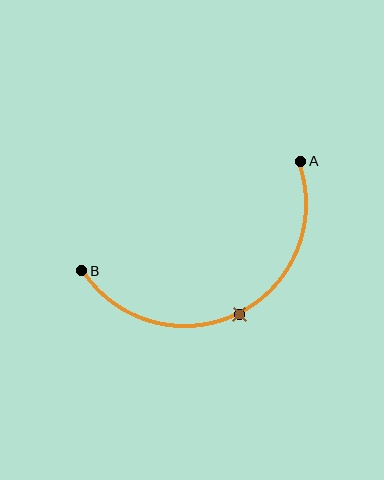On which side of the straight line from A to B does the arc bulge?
The arc bulges below the straight line connecting A and B.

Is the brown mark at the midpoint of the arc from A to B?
Yes. The brown mark lies on the arc at equal arc-length from both A and B — it is the arc midpoint.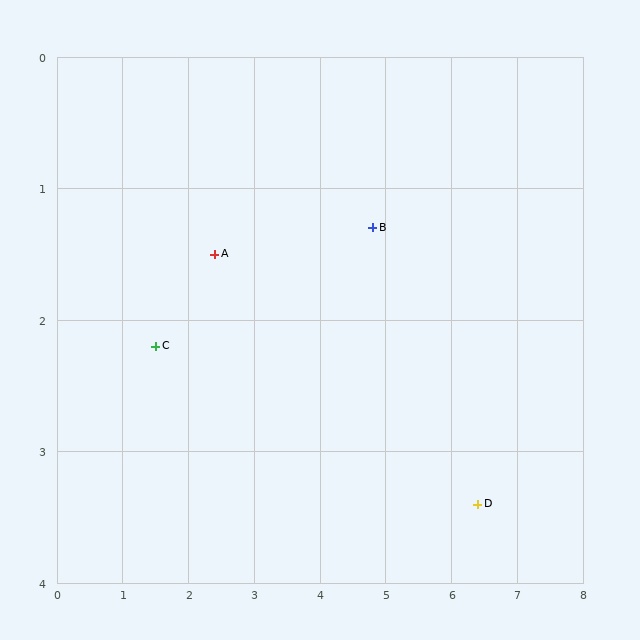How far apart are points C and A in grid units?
Points C and A are about 1.1 grid units apart.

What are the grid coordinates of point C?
Point C is at approximately (1.5, 2.2).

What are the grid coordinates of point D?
Point D is at approximately (6.4, 3.4).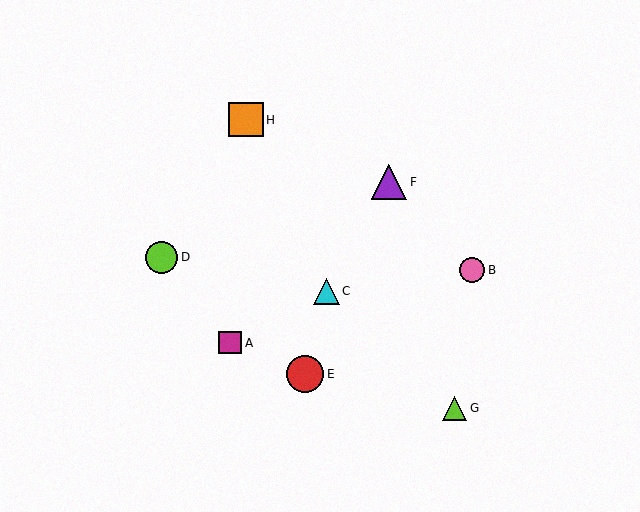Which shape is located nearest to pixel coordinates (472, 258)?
The pink circle (labeled B) at (472, 270) is nearest to that location.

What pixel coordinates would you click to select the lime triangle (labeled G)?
Click at (455, 408) to select the lime triangle G.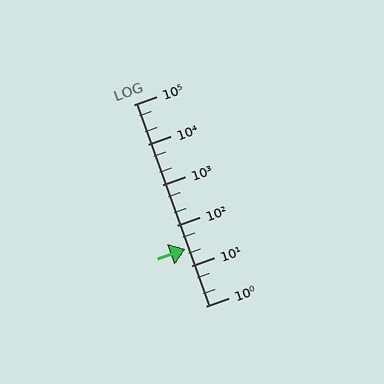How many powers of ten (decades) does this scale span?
The scale spans 5 decades, from 1 to 100000.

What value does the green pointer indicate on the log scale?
The pointer indicates approximately 26.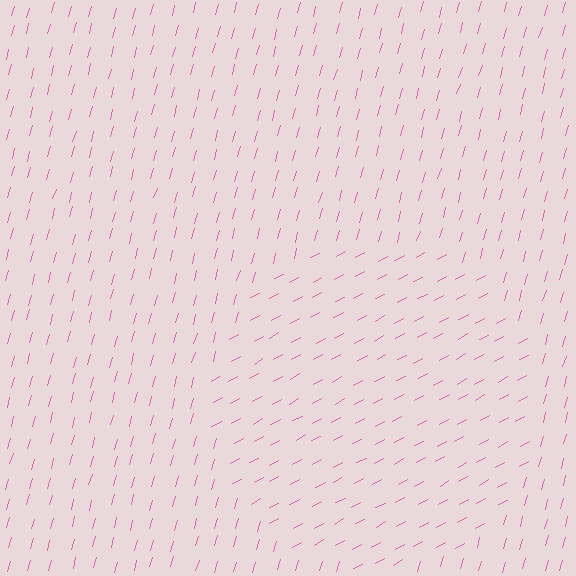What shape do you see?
I see a circle.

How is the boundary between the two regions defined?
The boundary is defined purely by a change in line orientation (approximately 45 degrees difference). All lines are the same color and thickness.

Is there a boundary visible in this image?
Yes, there is a texture boundary formed by a change in line orientation.